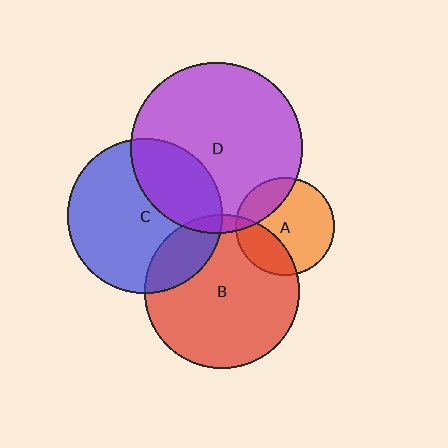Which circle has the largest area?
Circle D (purple).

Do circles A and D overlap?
Yes.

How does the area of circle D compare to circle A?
Approximately 3.0 times.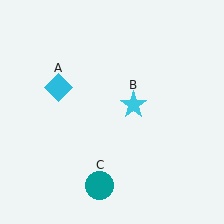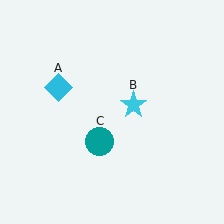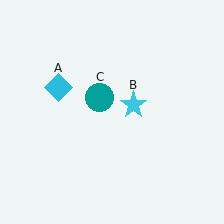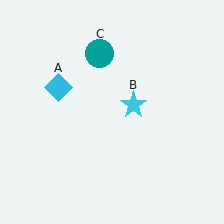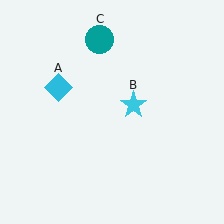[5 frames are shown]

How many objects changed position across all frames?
1 object changed position: teal circle (object C).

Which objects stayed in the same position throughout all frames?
Cyan diamond (object A) and cyan star (object B) remained stationary.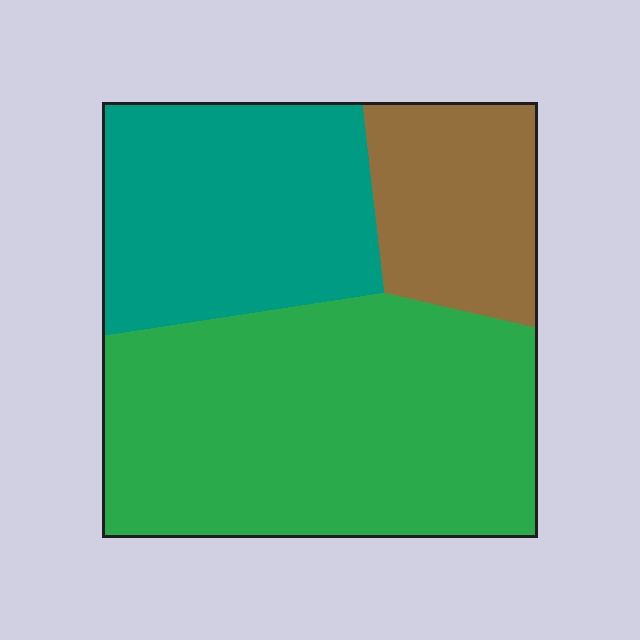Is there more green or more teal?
Green.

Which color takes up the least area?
Brown, at roughly 20%.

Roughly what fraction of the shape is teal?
Teal takes up about one third (1/3) of the shape.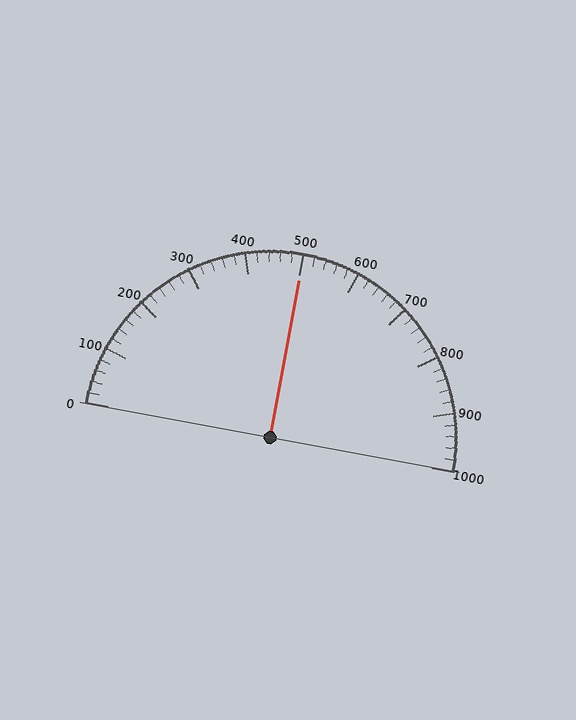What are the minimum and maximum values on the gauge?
The gauge ranges from 0 to 1000.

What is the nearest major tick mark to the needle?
The nearest major tick mark is 500.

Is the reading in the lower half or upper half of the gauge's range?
The reading is in the upper half of the range (0 to 1000).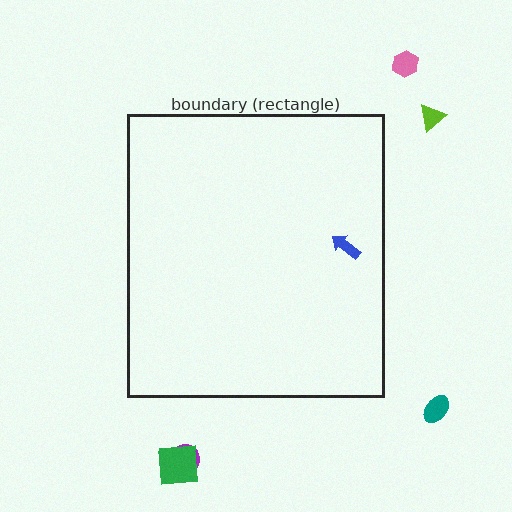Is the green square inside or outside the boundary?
Outside.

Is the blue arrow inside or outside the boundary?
Inside.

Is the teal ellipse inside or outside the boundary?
Outside.